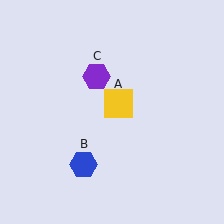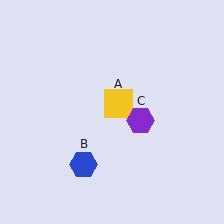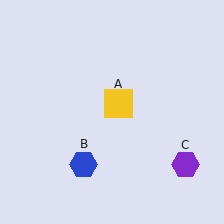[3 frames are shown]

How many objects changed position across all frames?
1 object changed position: purple hexagon (object C).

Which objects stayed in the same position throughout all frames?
Yellow square (object A) and blue hexagon (object B) remained stationary.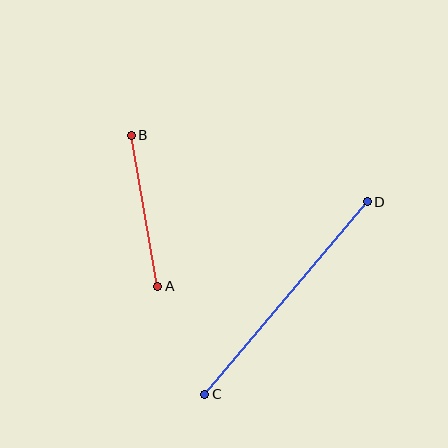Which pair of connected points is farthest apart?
Points C and D are farthest apart.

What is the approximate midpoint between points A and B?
The midpoint is at approximately (145, 211) pixels.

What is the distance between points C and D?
The distance is approximately 252 pixels.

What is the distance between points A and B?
The distance is approximately 153 pixels.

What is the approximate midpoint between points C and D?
The midpoint is at approximately (286, 298) pixels.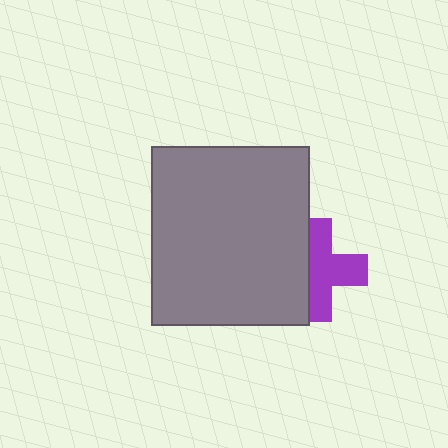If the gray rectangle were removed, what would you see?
You would see the complete purple cross.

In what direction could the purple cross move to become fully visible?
The purple cross could move right. That would shift it out from behind the gray rectangle entirely.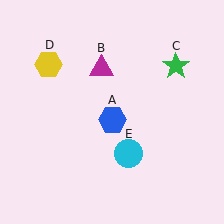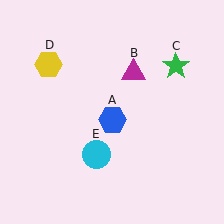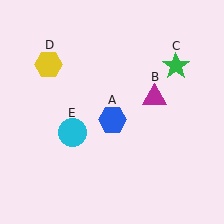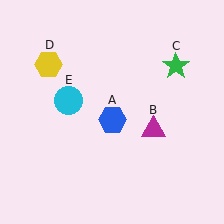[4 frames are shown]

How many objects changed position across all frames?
2 objects changed position: magenta triangle (object B), cyan circle (object E).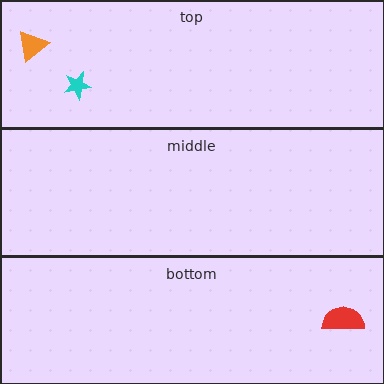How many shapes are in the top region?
2.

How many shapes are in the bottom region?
1.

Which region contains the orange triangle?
The top region.